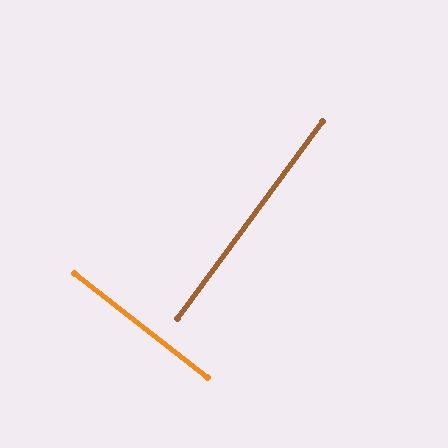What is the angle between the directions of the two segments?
Approximately 88 degrees.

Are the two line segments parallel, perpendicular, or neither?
Perpendicular — they meet at approximately 88°.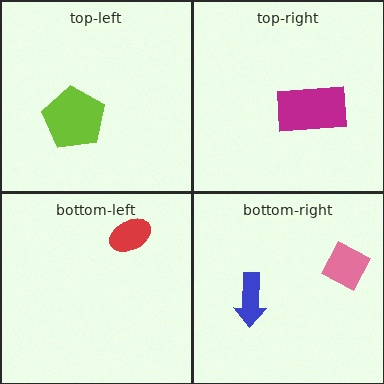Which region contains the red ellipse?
The bottom-left region.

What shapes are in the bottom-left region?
The red ellipse.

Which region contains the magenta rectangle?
The top-right region.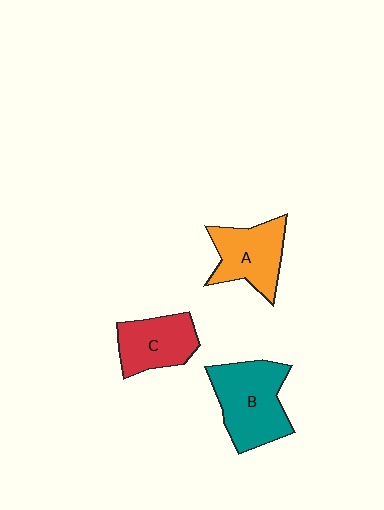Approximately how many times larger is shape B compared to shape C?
Approximately 1.4 times.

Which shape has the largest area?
Shape B (teal).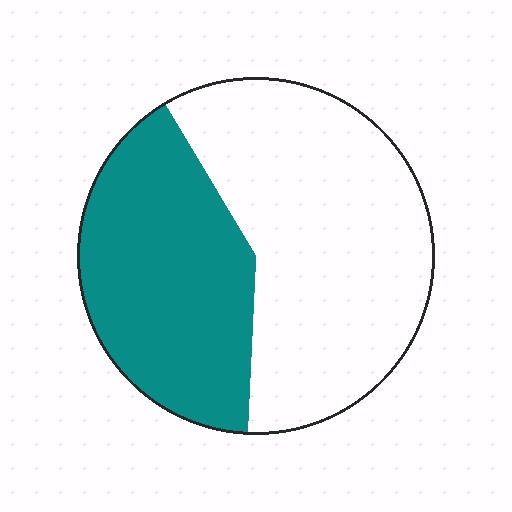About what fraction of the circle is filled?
About two fifths (2/5).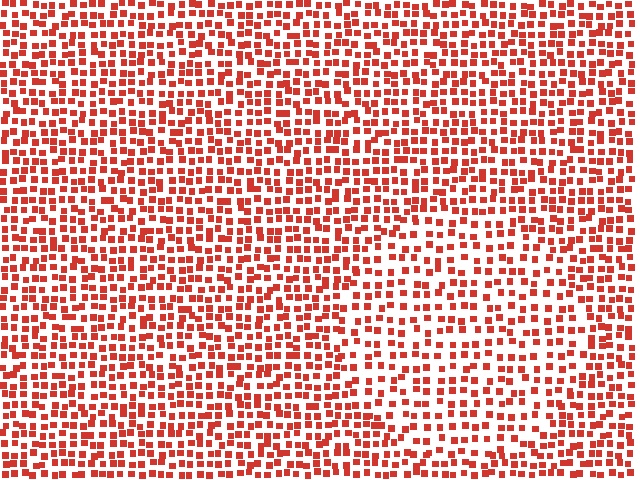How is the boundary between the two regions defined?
The boundary is defined by a change in element density (approximately 1.5x ratio). All elements are the same color, size, and shape.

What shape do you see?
I see a circle.